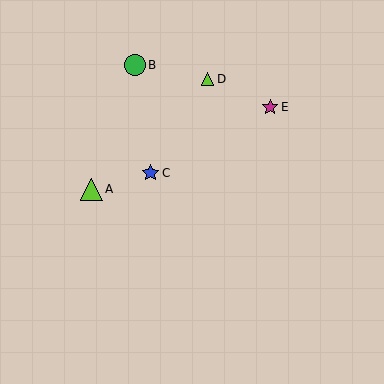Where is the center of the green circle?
The center of the green circle is at (135, 65).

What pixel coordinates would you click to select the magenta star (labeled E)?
Click at (270, 107) to select the magenta star E.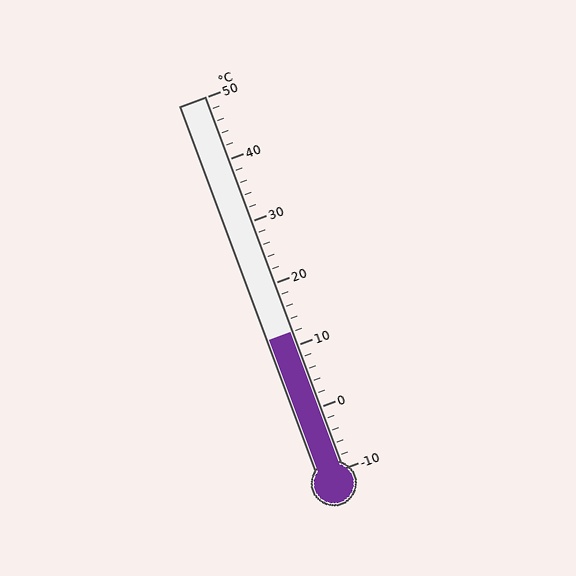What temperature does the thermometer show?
The thermometer shows approximately 12°C.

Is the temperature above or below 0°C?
The temperature is above 0°C.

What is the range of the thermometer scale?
The thermometer scale ranges from -10°C to 50°C.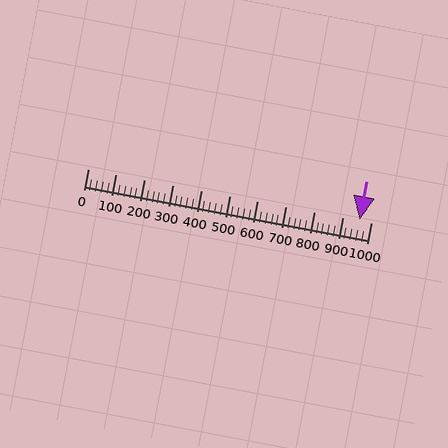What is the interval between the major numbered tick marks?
The major tick marks are spaced 100 units apart.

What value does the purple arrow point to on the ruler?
The purple arrow points to approximately 960.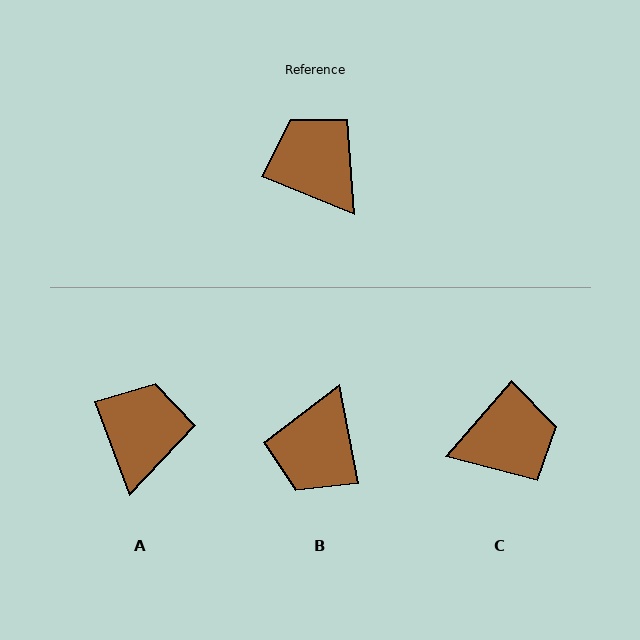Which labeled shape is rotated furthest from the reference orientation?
B, about 123 degrees away.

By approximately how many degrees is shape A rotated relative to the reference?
Approximately 47 degrees clockwise.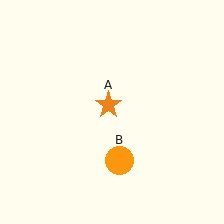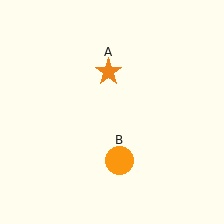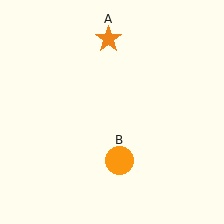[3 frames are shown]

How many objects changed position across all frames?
1 object changed position: orange star (object A).